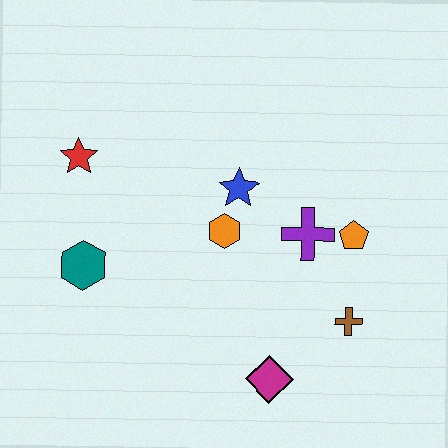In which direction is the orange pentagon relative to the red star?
The orange pentagon is to the right of the red star.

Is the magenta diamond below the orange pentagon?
Yes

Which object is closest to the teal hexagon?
The red star is closest to the teal hexagon.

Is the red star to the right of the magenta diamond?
No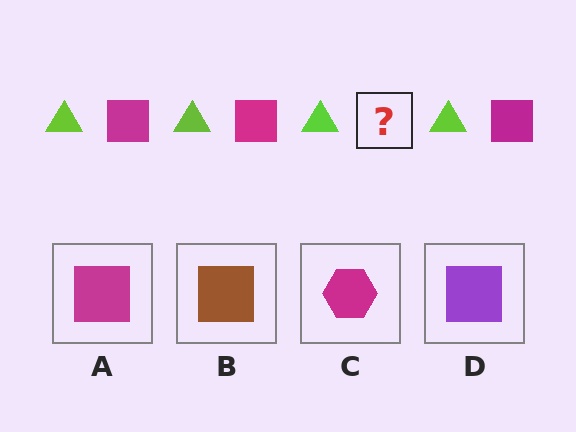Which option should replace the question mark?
Option A.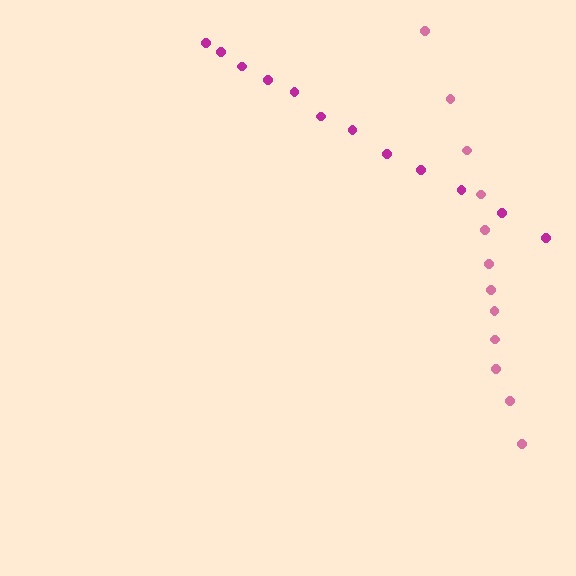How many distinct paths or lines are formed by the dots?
There are 2 distinct paths.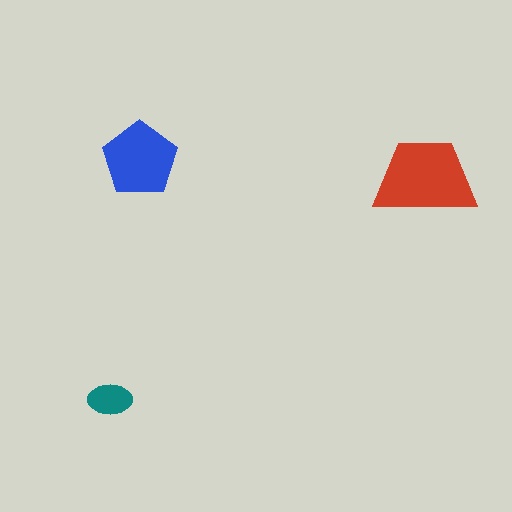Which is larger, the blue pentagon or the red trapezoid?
The red trapezoid.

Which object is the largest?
The red trapezoid.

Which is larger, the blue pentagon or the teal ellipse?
The blue pentagon.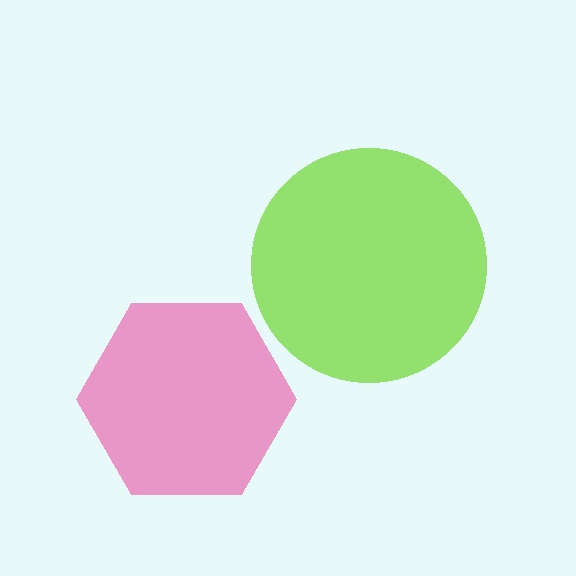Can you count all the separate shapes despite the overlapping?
Yes, there are 2 separate shapes.